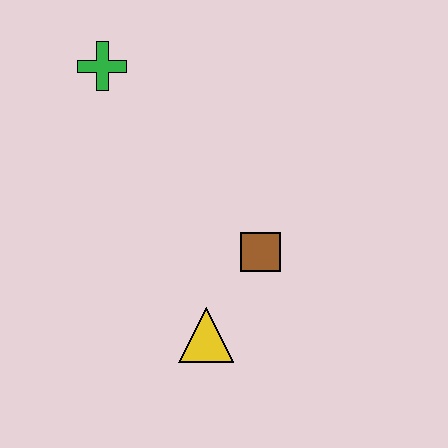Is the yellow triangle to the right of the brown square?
No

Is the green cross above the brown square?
Yes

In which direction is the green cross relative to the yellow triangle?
The green cross is above the yellow triangle.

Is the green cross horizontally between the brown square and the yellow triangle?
No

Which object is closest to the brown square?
The yellow triangle is closest to the brown square.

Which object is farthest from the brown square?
The green cross is farthest from the brown square.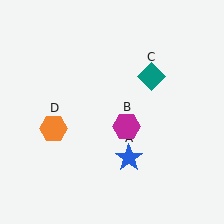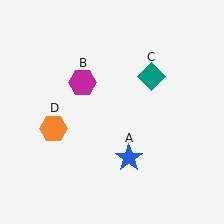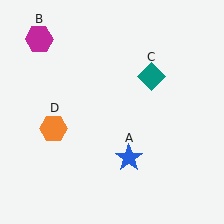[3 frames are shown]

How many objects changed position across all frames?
1 object changed position: magenta hexagon (object B).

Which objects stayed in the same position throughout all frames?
Blue star (object A) and teal diamond (object C) and orange hexagon (object D) remained stationary.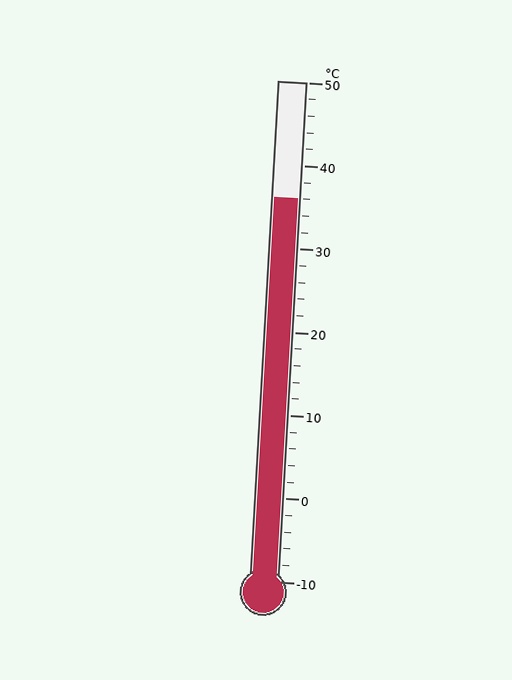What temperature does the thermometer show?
The thermometer shows approximately 36°C.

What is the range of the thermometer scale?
The thermometer scale ranges from -10°C to 50°C.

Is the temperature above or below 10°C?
The temperature is above 10°C.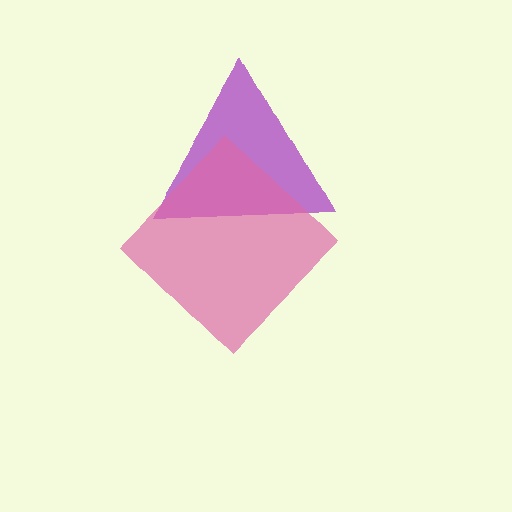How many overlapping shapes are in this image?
There are 2 overlapping shapes in the image.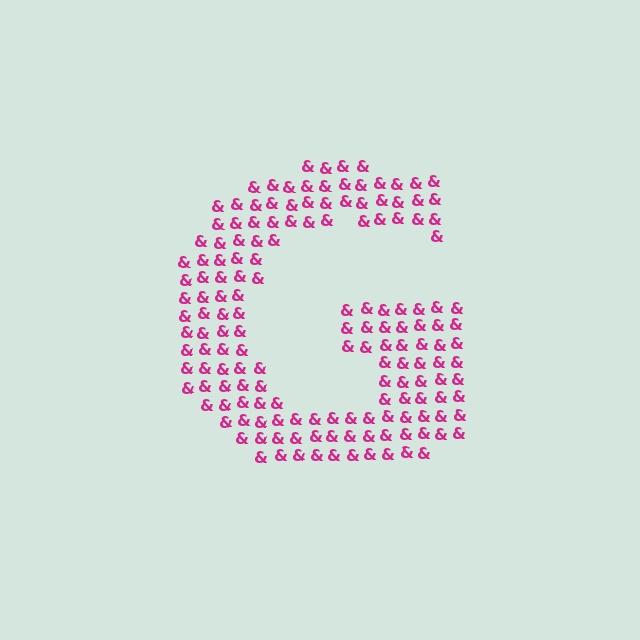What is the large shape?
The large shape is the letter G.